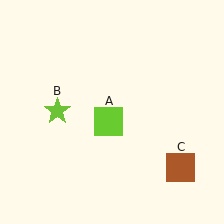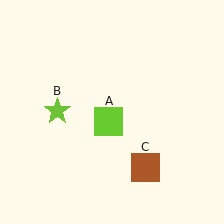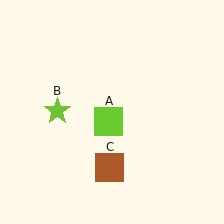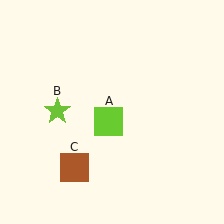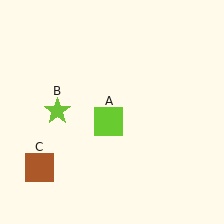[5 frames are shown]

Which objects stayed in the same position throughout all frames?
Lime square (object A) and lime star (object B) remained stationary.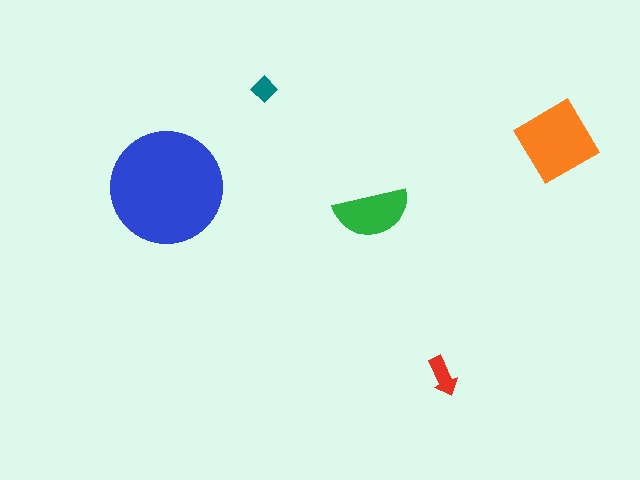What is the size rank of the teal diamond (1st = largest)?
5th.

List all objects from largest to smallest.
The blue circle, the orange diamond, the green semicircle, the red arrow, the teal diamond.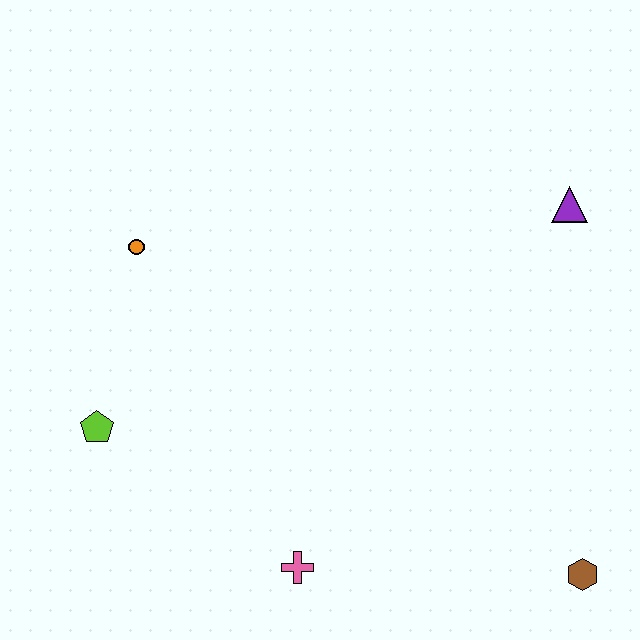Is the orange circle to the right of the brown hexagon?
No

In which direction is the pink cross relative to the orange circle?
The pink cross is below the orange circle.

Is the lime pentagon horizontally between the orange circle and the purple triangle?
No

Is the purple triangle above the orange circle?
Yes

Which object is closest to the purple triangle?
The brown hexagon is closest to the purple triangle.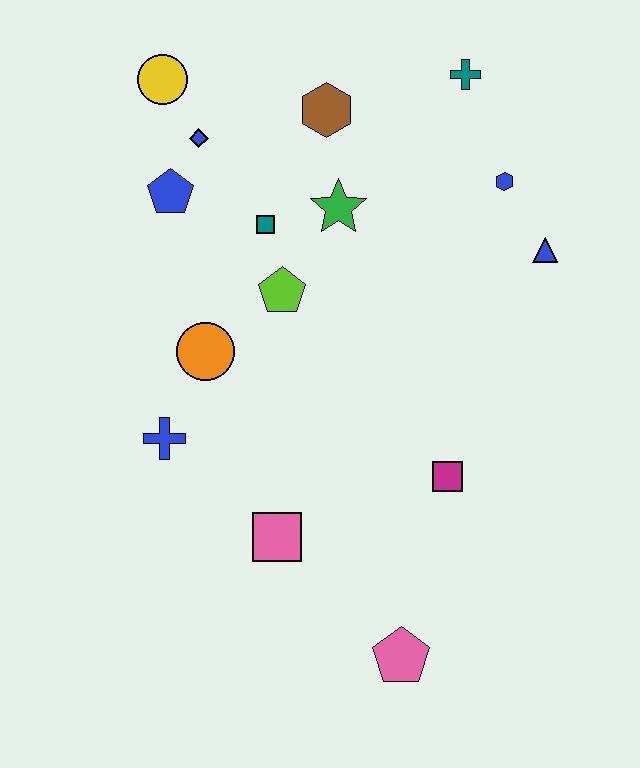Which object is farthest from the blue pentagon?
The pink pentagon is farthest from the blue pentagon.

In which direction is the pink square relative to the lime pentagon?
The pink square is below the lime pentagon.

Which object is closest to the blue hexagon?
The blue triangle is closest to the blue hexagon.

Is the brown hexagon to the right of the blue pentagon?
Yes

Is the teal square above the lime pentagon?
Yes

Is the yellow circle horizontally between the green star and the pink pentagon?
No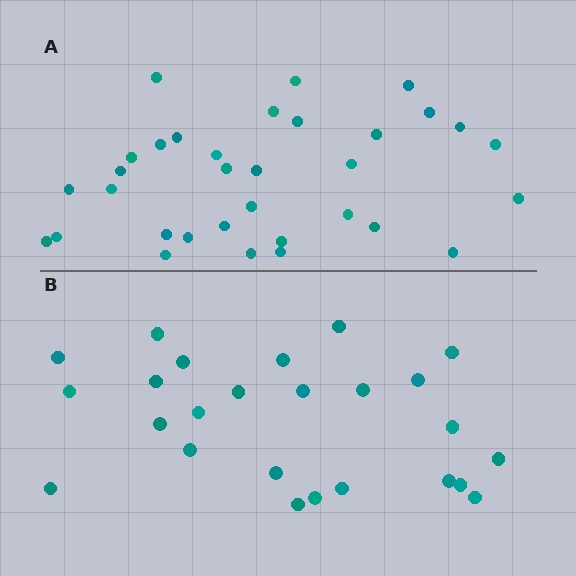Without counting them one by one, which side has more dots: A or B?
Region A (the top region) has more dots.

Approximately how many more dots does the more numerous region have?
Region A has roughly 8 or so more dots than region B.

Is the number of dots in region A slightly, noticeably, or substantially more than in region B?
Region A has noticeably more, but not dramatically so. The ratio is roughly 1.3 to 1.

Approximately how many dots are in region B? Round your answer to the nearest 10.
About 20 dots. (The exact count is 25, which rounds to 20.)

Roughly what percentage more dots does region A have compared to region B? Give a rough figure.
About 30% more.